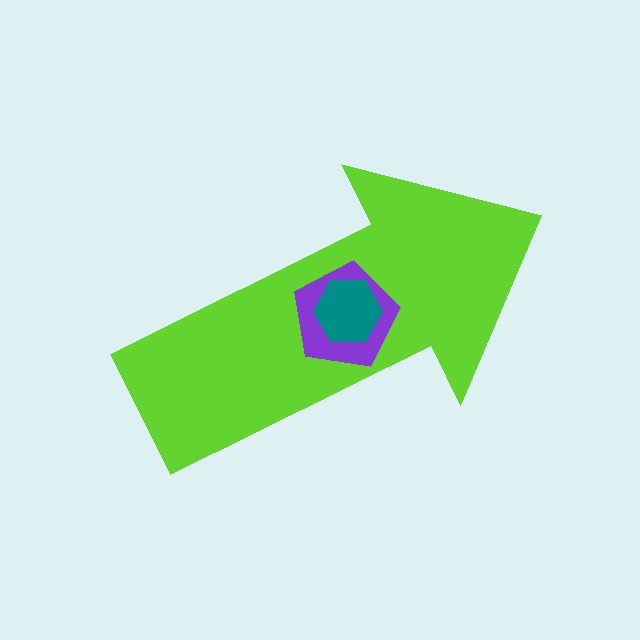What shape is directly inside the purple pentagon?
The teal hexagon.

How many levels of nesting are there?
3.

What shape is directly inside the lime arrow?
The purple pentagon.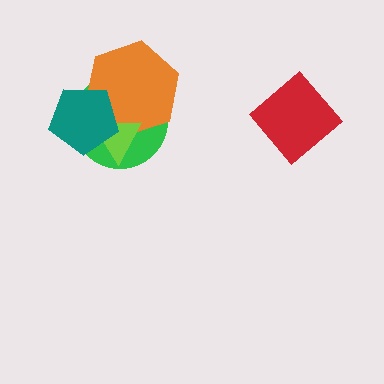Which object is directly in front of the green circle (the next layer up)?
The orange hexagon is directly in front of the green circle.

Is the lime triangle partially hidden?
Yes, it is partially covered by another shape.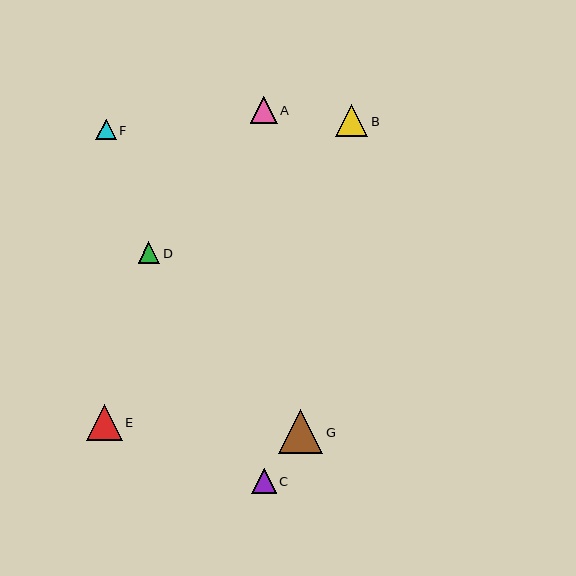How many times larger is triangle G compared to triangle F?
Triangle G is approximately 2.2 times the size of triangle F.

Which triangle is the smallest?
Triangle F is the smallest with a size of approximately 20 pixels.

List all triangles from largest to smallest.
From largest to smallest: G, E, B, A, C, D, F.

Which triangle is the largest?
Triangle G is the largest with a size of approximately 44 pixels.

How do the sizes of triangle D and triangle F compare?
Triangle D and triangle F are approximately the same size.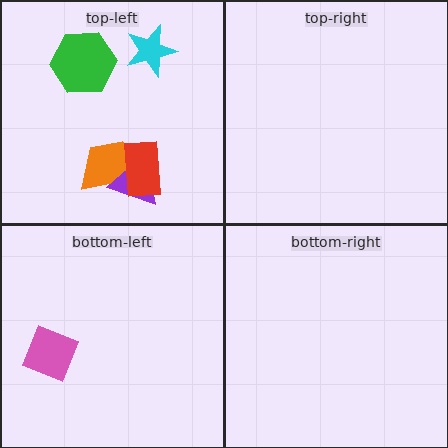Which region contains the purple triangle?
The top-left region.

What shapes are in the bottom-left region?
The pink diamond.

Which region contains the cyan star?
The top-left region.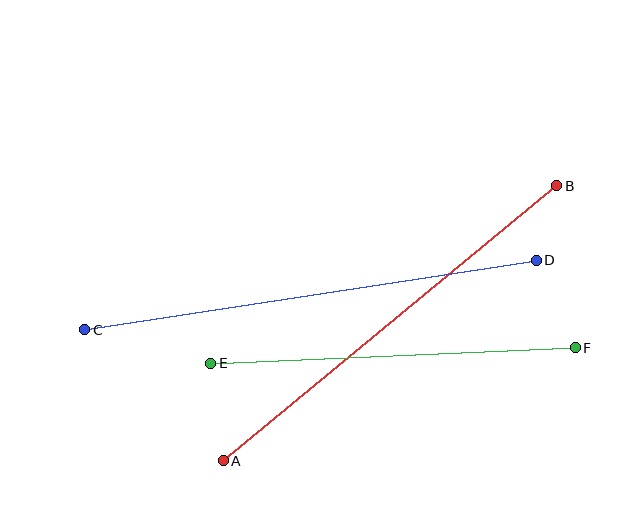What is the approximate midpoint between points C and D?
The midpoint is at approximately (311, 295) pixels.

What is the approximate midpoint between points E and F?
The midpoint is at approximately (393, 355) pixels.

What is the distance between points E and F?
The distance is approximately 365 pixels.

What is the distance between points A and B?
The distance is approximately 432 pixels.